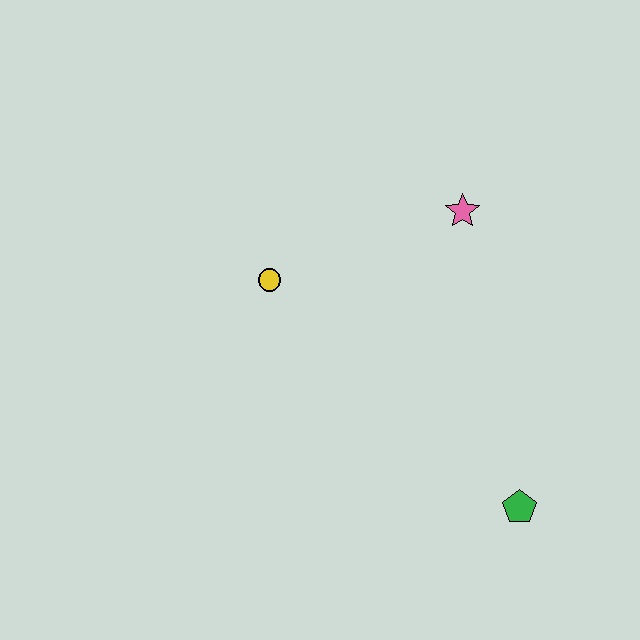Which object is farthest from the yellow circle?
The green pentagon is farthest from the yellow circle.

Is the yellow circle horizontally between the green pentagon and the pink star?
No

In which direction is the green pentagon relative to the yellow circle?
The green pentagon is to the right of the yellow circle.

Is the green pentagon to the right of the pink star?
Yes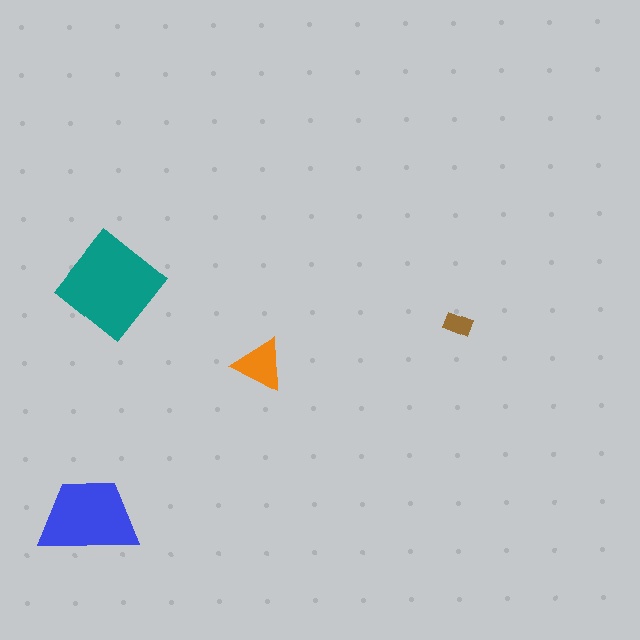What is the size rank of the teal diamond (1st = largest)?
1st.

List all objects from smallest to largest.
The brown rectangle, the orange triangle, the blue trapezoid, the teal diamond.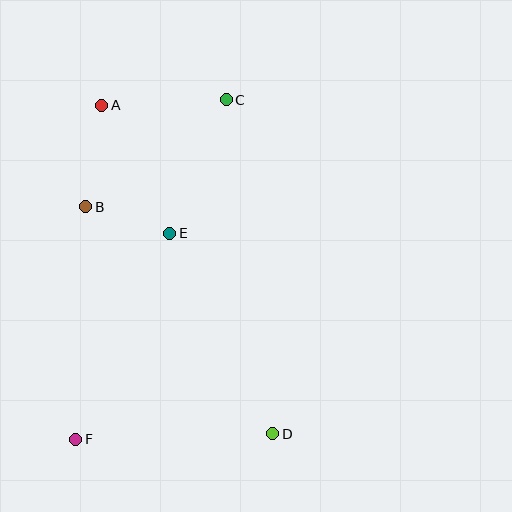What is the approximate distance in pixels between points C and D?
The distance between C and D is approximately 337 pixels.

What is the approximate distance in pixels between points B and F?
The distance between B and F is approximately 233 pixels.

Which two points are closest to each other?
Points B and E are closest to each other.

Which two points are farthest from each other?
Points C and F are farthest from each other.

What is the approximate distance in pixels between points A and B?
The distance between A and B is approximately 103 pixels.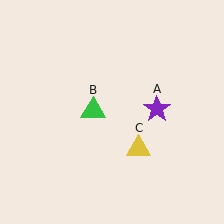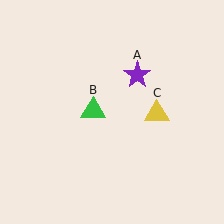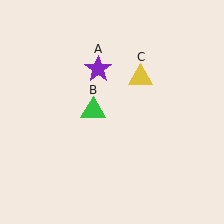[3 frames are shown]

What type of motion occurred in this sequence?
The purple star (object A), yellow triangle (object C) rotated counterclockwise around the center of the scene.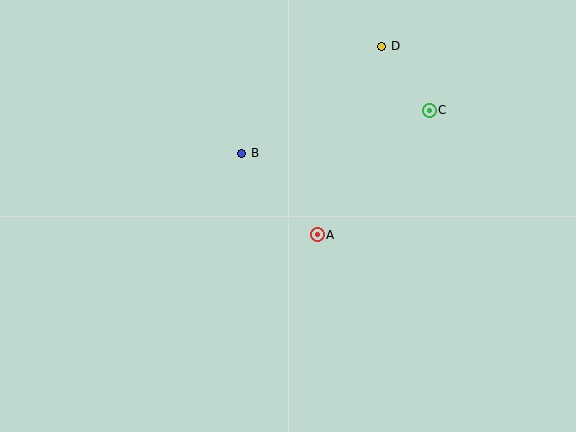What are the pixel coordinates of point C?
Point C is at (429, 110).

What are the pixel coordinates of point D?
Point D is at (382, 46).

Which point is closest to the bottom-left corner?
Point B is closest to the bottom-left corner.